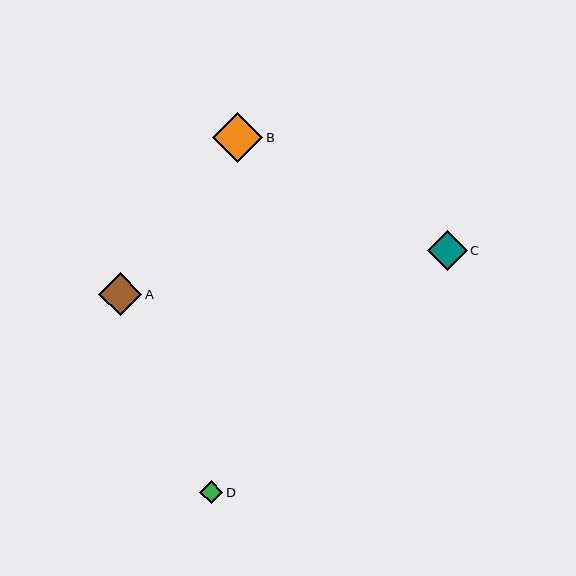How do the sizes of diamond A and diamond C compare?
Diamond A and diamond C are approximately the same size.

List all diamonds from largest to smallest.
From largest to smallest: B, A, C, D.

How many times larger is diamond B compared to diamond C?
Diamond B is approximately 1.3 times the size of diamond C.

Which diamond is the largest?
Diamond B is the largest with a size of approximately 50 pixels.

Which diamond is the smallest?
Diamond D is the smallest with a size of approximately 23 pixels.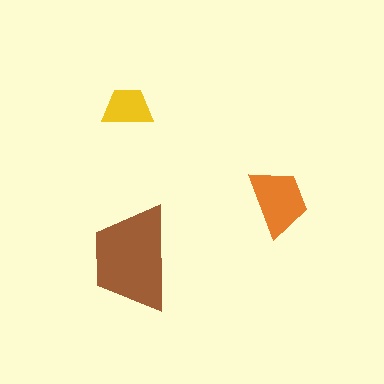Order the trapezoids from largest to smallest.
the brown one, the orange one, the yellow one.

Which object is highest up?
The yellow trapezoid is topmost.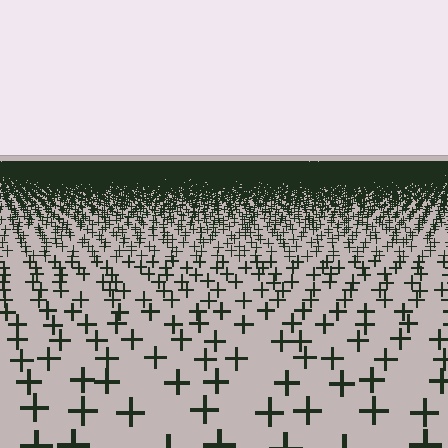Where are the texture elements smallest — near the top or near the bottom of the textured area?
Near the top.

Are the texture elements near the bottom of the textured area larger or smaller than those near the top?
Larger. Near the bottom, elements are closer to the viewer and appear at a bigger on-screen size.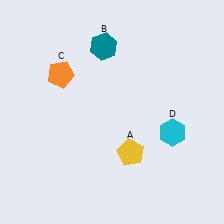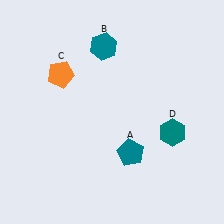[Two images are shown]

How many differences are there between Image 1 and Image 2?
There are 2 differences between the two images.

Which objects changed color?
A changed from yellow to teal. D changed from cyan to teal.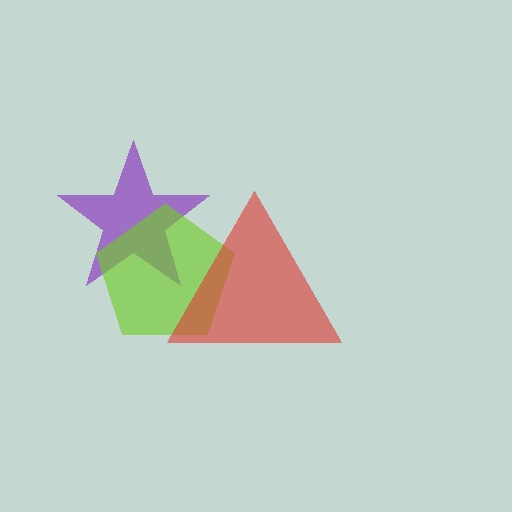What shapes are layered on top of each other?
The layered shapes are: a purple star, a lime pentagon, a red triangle.